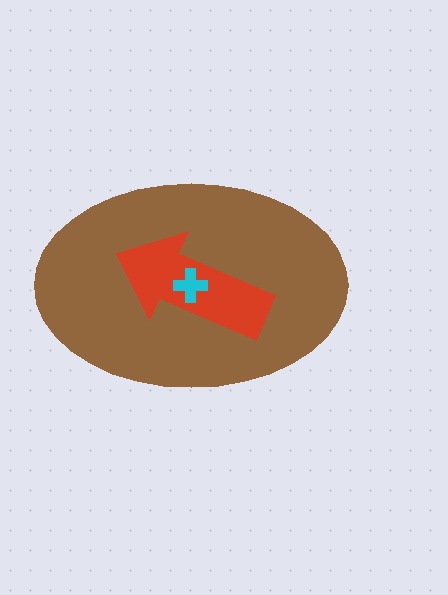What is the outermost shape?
The brown ellipse.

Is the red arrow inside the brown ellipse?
Yes.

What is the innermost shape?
The cyan cross.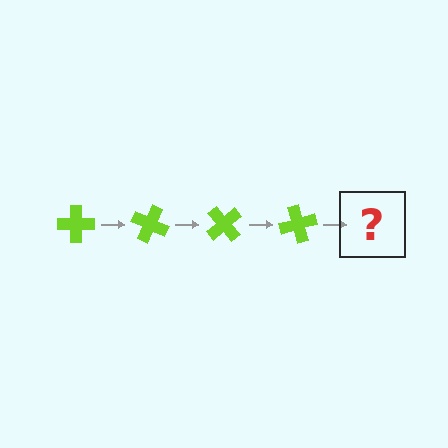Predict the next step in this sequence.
The next step is a lime cross rotated 100 degrees.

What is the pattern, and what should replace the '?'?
The pattern is that the cross rotates 25 degrees each step. The '?' should be a lime cross rotated 100 degrees.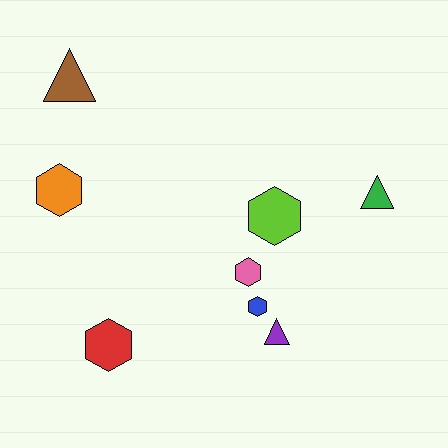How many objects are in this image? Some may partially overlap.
There are 8 objects.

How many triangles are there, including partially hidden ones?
There are 3 triangles.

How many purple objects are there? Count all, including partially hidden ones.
There is 1 purple object.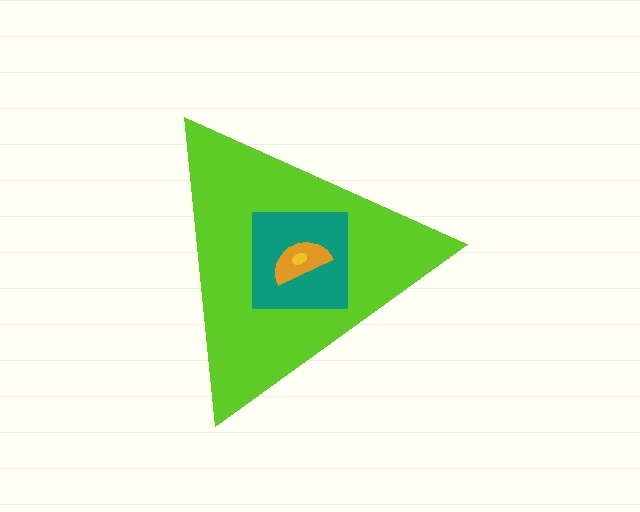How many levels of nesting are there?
4.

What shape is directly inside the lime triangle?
The teal square.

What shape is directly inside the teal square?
The orange semicircle.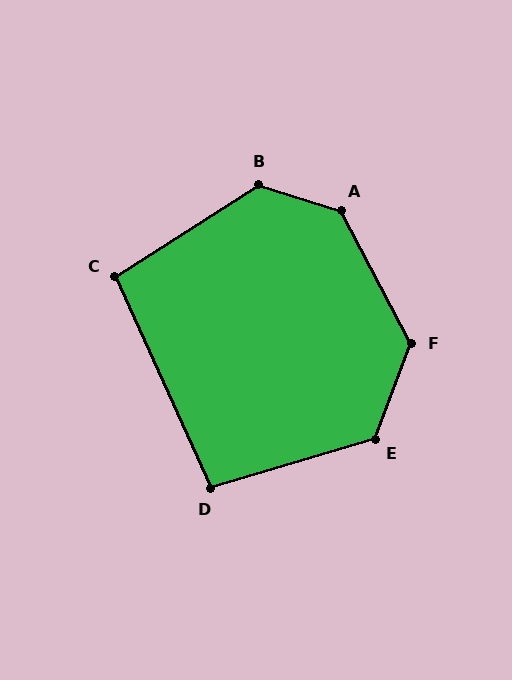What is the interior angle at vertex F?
Approximately 132 degrees (obtuse).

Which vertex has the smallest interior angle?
D, at approximately 98 degrees.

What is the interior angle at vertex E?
Approximately 127 degrees (obtuse).